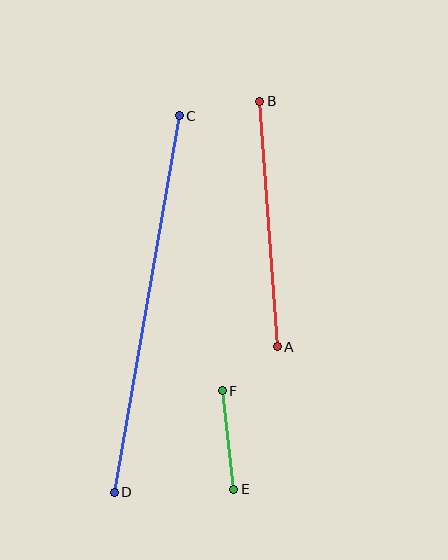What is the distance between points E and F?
The distance is approximately 99 pixels.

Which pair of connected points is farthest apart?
Points C and D are farthest apart.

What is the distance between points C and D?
The distance is approximately 382 pixels.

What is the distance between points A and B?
The distance is approximately 246 pixels.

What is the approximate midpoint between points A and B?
The midpoint is at approximately (269, 224) pixels.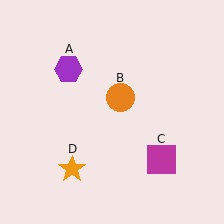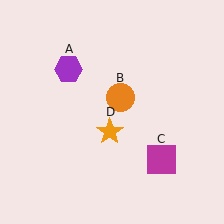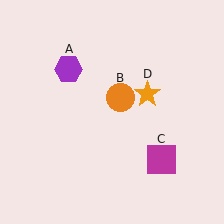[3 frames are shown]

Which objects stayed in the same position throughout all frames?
Purple hexagon (object A) and orange circle (object B) and magenta square (object C) remained stationary.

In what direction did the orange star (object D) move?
The orange star (object D) moved up and to the right.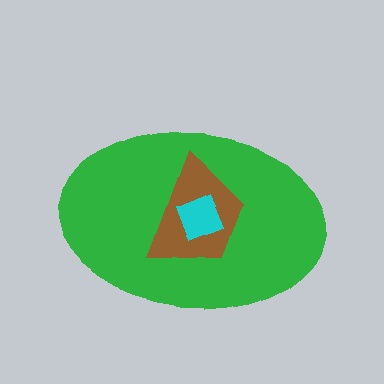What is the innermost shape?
The cyan square.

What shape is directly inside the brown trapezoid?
The cyan square.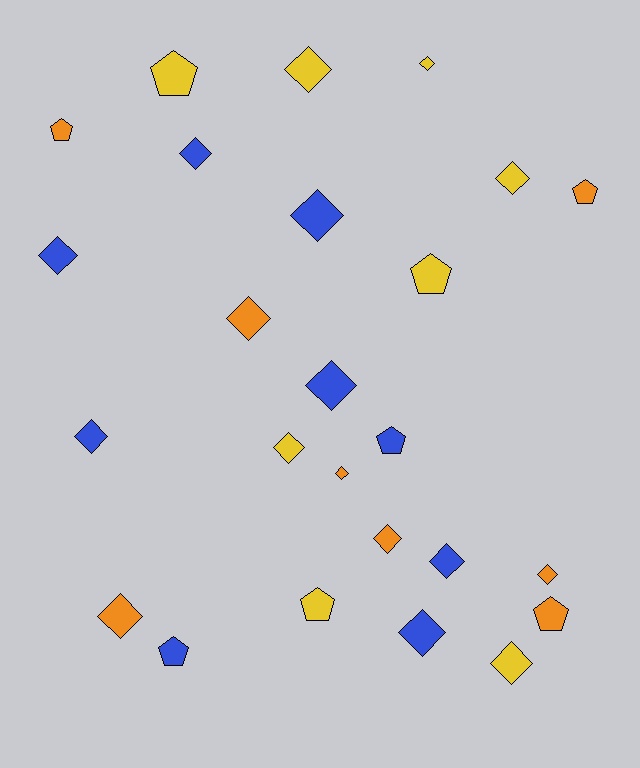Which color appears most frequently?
Blue, with 9 objects.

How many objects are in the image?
There are 25 objects.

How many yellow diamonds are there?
There are 5 yellow diamonds.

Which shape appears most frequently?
Diamond, with 17 objects.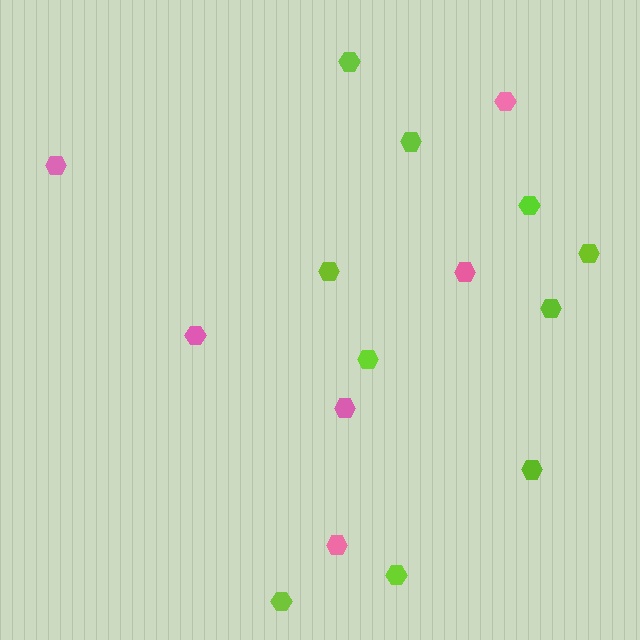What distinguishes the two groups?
There are 2 groups: one group of lime hexagons (10) and one group of pink hexagons (6).